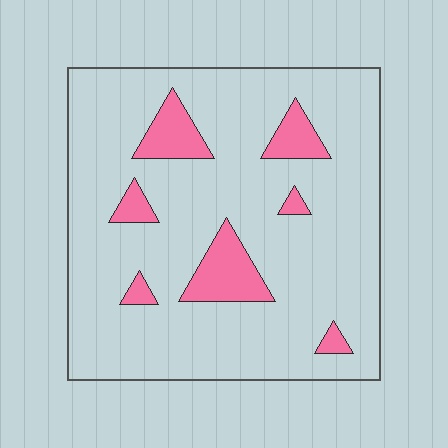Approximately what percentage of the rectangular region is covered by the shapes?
Approximately 15%.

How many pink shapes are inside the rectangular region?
7.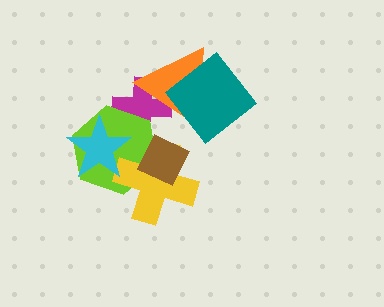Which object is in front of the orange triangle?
The teal diamond is in front of the orange triangle.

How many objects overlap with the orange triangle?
2 objects overlap with the orange triangle.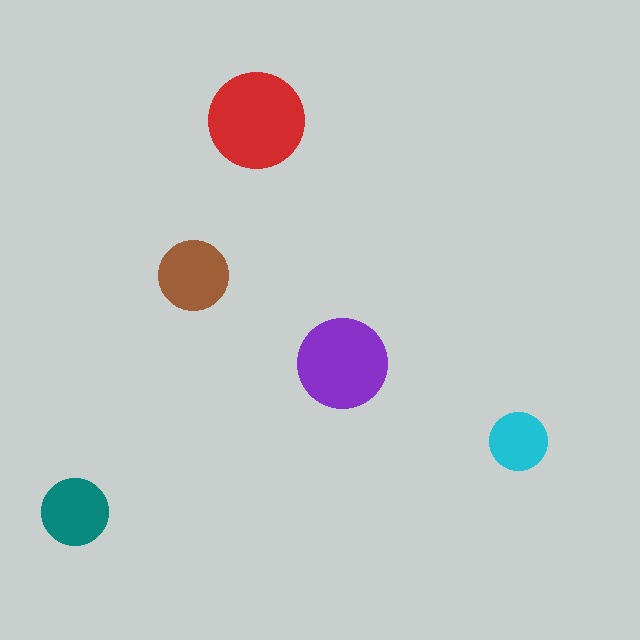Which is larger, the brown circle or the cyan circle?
The brown one.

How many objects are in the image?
There are 5 objects in the image.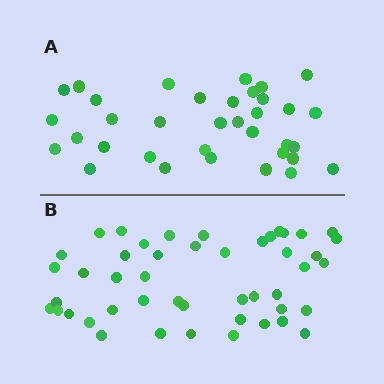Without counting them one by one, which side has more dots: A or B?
Region B (the bottom region) has more dots.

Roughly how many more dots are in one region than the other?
Region B has roughly 12 or so more dots than region A.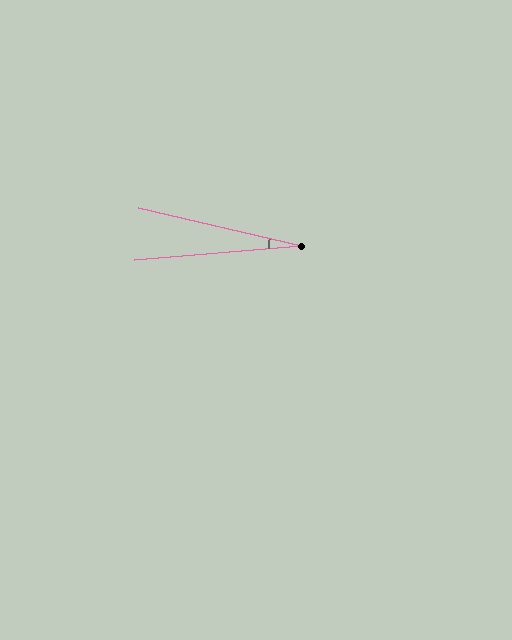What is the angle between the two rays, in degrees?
Approximately 18 degrees.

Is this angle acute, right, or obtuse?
It is acute.